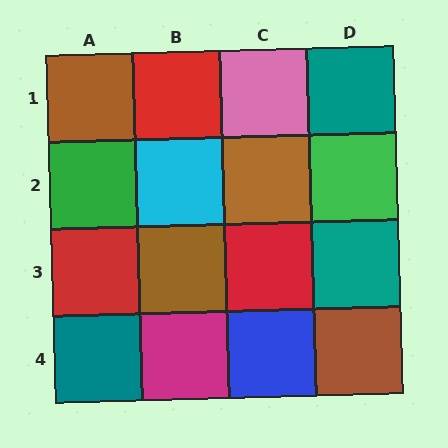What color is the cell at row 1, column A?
Brown.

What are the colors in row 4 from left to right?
Teal, magenta, blue, brown.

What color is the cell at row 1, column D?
Teal.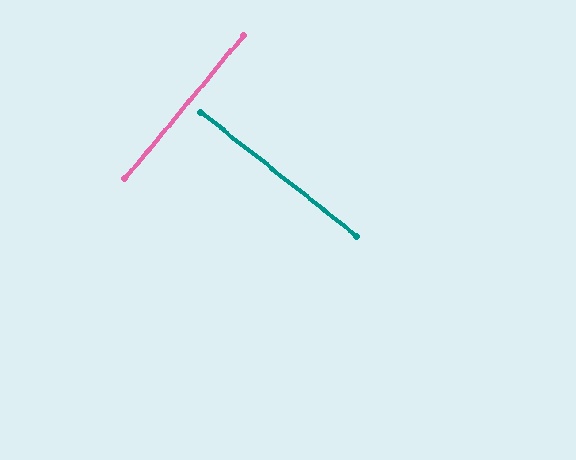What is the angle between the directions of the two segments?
Approximately 89 degrees.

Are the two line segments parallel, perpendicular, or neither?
Perpendicular — they meet at approximately 89°.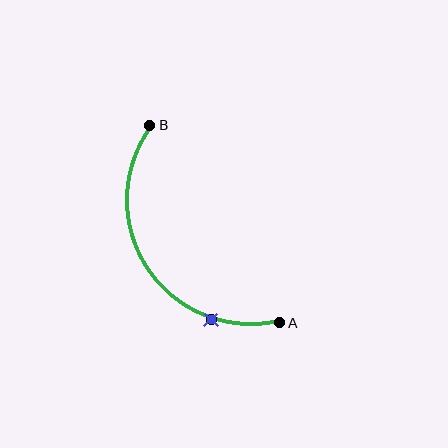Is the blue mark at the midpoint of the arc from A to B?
No. The blue mark lies on the arc but is closer to endpoint A. The arc midpoint would be at the point on the curve equidistant along the arc from both A and B.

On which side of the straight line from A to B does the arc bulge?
The arc bulges to the left of the straight line connecting A and B.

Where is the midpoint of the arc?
The arc midpoint is the point on the curve farthest from the straight line joining A and B. It sits to the left of that line.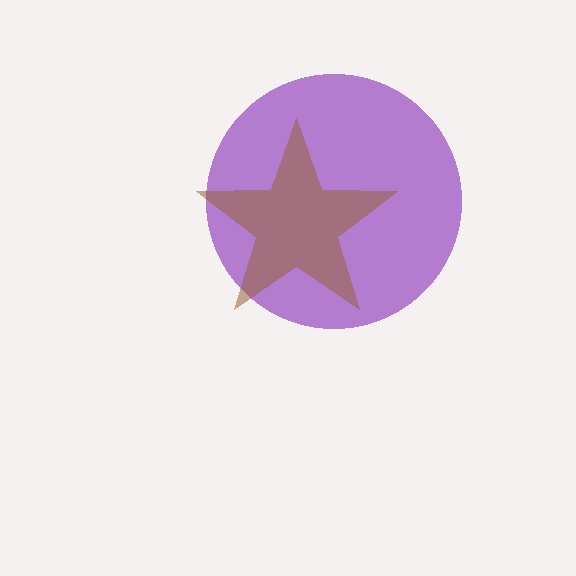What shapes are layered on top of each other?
The layered shapes are: a purple circle, a brown star.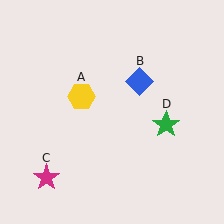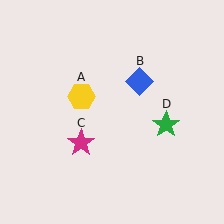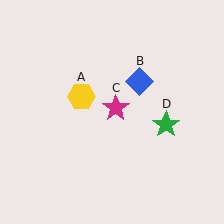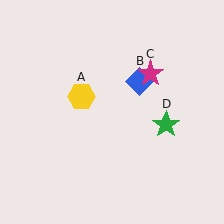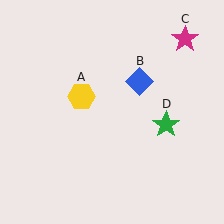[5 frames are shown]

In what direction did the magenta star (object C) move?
The magenta star (object C) moved up and to the right.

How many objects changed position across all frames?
1 object changed position: magenta star (object C).